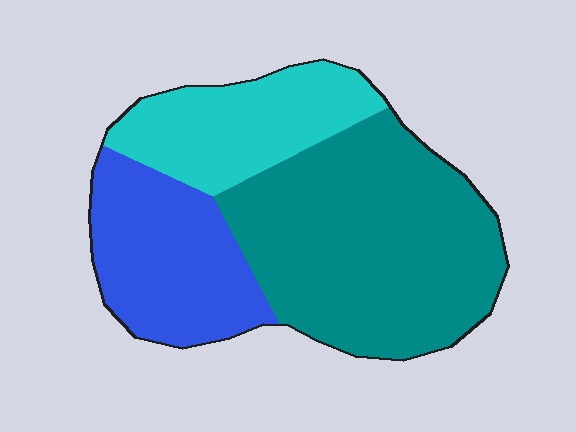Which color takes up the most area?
Teal, at roughly 50%.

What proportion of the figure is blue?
Blue takes up about one quarter (1/4) of the figure.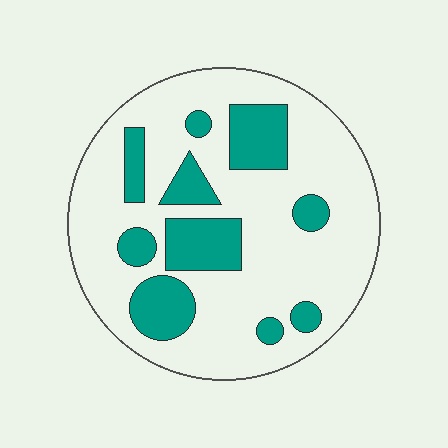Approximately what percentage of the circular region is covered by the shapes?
Approximately 25%.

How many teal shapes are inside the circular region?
10.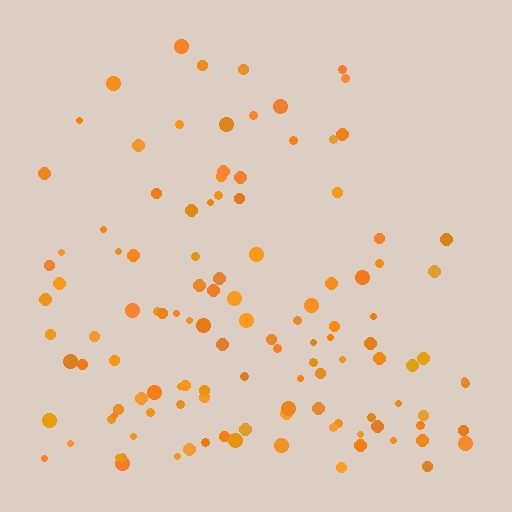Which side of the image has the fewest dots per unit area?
The top.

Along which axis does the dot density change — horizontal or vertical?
Vertical.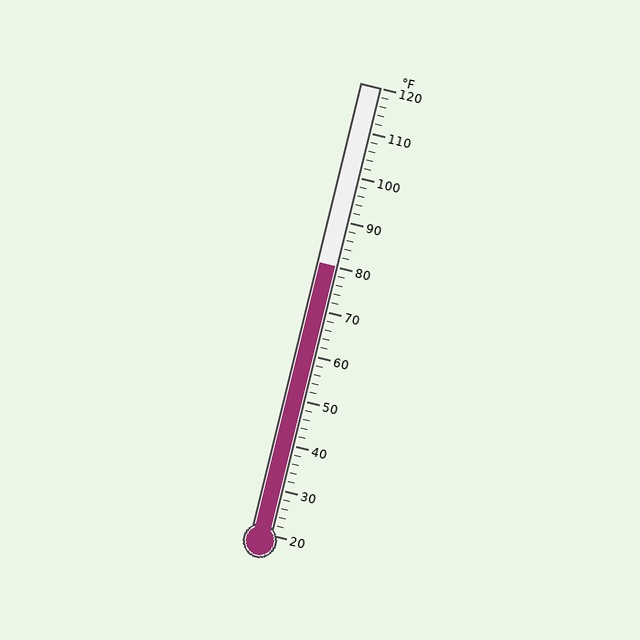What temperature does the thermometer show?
The thermometer shows approximately 80°F.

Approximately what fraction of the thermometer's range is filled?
The thermometer is filled to approximately 60% of its range.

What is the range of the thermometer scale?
The thermometer scale ranges from 20°F to 120°F.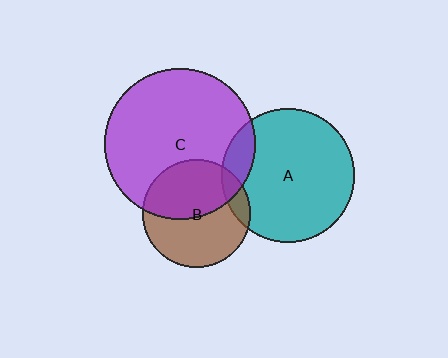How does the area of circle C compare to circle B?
Approximately 2.0 times.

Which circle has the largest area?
Circle C (purple).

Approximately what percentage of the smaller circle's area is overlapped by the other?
Approximately 45%.